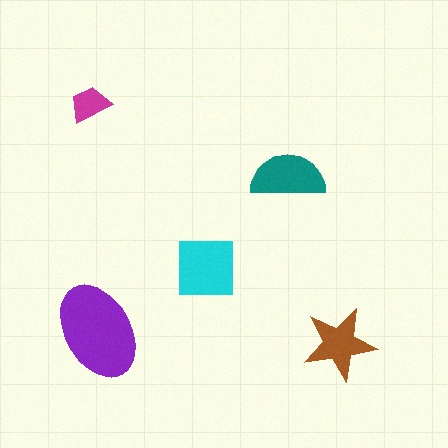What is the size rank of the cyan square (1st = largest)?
2nd.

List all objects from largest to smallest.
The purple ellipse, the cyan square, the teal semicircle, the brown star, the magenta trapezoid.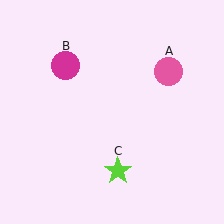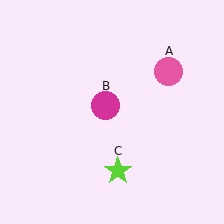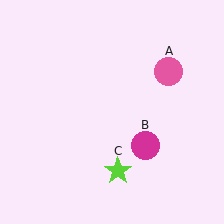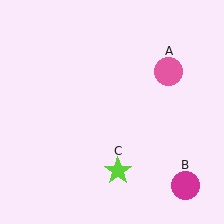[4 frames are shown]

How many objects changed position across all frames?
1 object changed position: magenta circle (object B).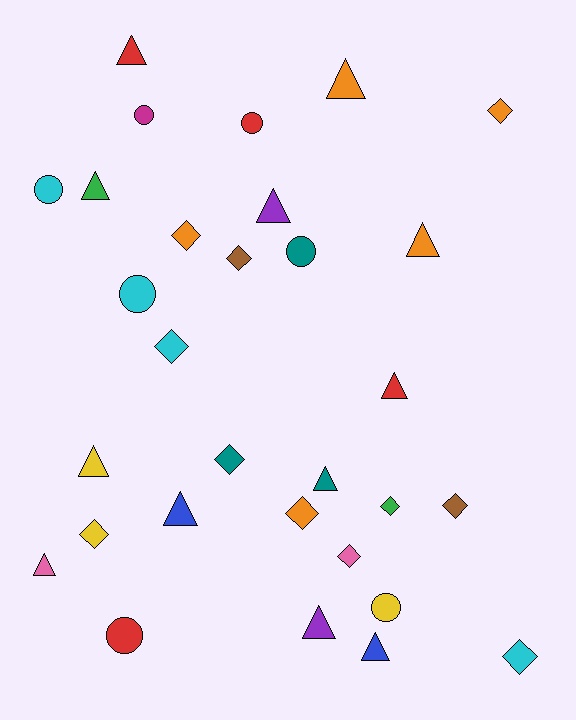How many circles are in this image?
There are 7 circles.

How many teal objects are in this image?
There are 3 teal objects.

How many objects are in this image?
There are 30 objects.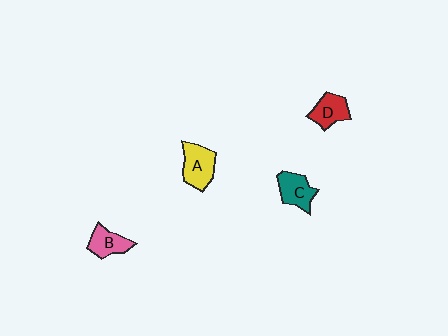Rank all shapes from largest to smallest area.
From largest to smallest: A (yellow), C (teal), D (red), B (pink).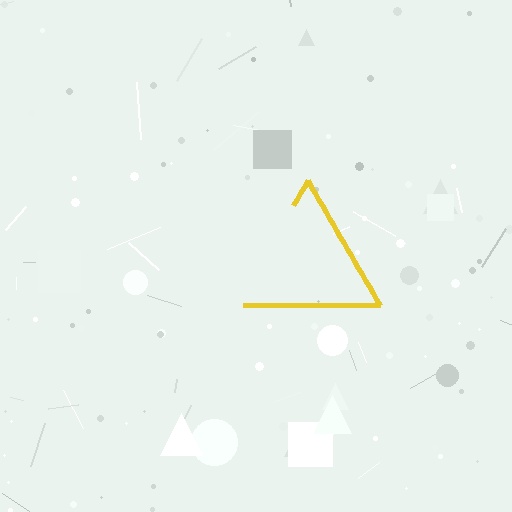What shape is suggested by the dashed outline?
The dashed outline suggests a triangle.